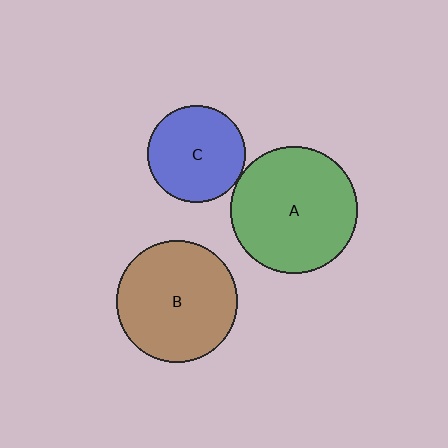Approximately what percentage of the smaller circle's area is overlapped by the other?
Approximately 5%.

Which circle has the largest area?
Circle A (green).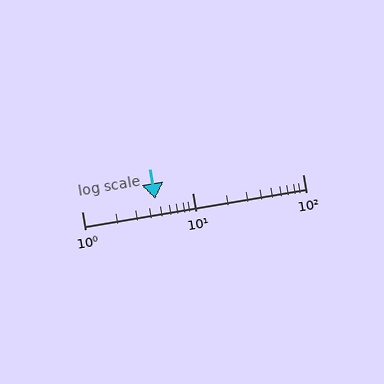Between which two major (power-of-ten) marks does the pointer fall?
The pointer is between 1 and 10.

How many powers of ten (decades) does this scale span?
The scale spans 2 decades, from 1 to 100.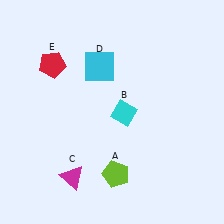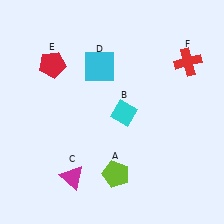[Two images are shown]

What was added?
A red cross (F) was added in Image 2.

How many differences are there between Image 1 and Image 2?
There is 1 difference between the two images.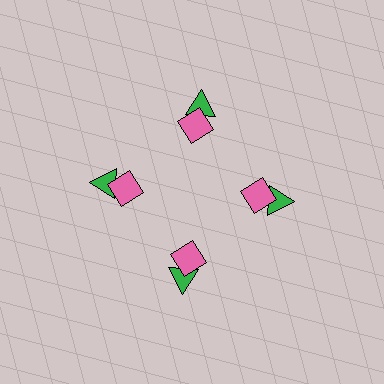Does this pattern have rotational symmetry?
Yes, this pattern has 4-fold rotational symmetry. It looks the same after rotating 90 degrees around the center.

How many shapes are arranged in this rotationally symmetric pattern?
There are 8 shapes, arranged in 4 groups of 2.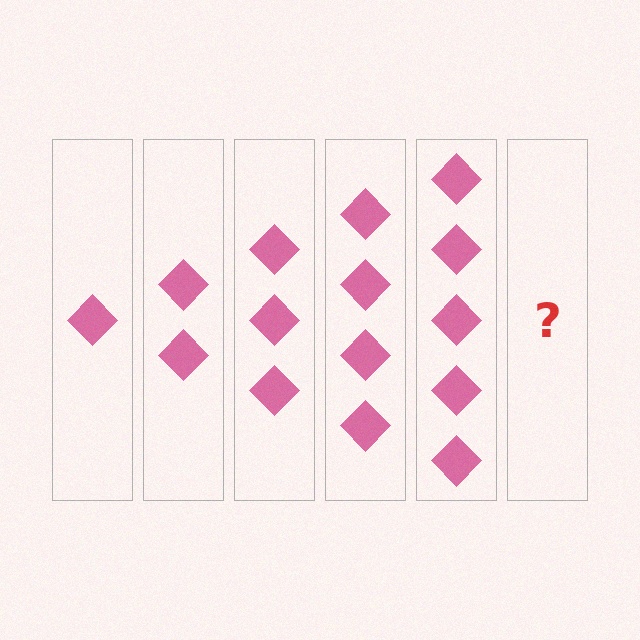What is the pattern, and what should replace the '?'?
The pattern is that each step adds one more diamond. The '?' should be 6 diamonds.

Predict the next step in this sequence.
The next step is 6 diamonds.